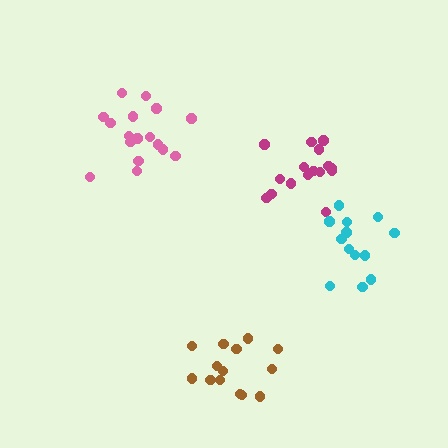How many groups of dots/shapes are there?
There are 4 groups.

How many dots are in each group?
Group 1: 16 dots, Group 2: 17 dots, Group 3: 13 dots, Group 4: 14 dots (60 total).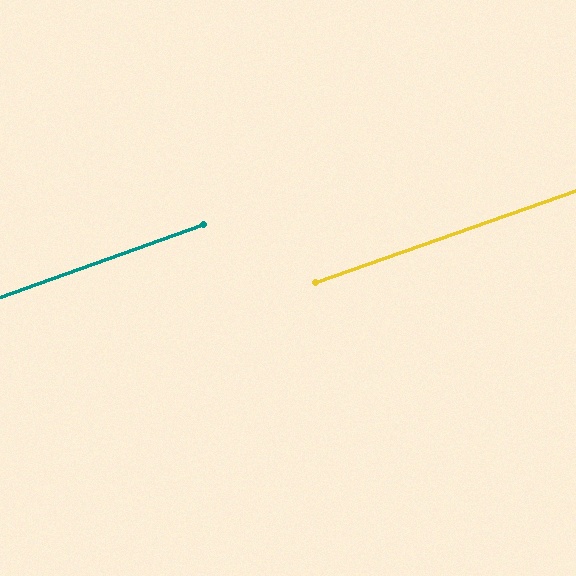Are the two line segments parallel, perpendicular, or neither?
Parallel — their directions differ by only 0.2°.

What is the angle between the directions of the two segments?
Approximately 0 degrees.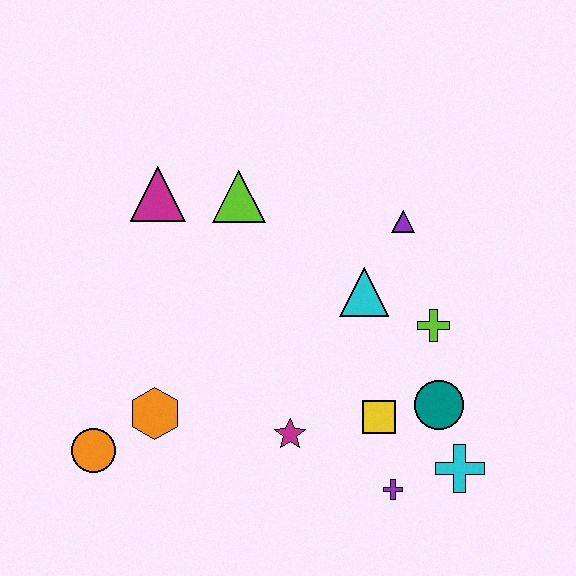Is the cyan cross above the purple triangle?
No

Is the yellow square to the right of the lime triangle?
Yes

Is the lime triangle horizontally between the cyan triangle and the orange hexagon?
Yes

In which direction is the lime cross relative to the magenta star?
The lime cross is to the right of the magenta star.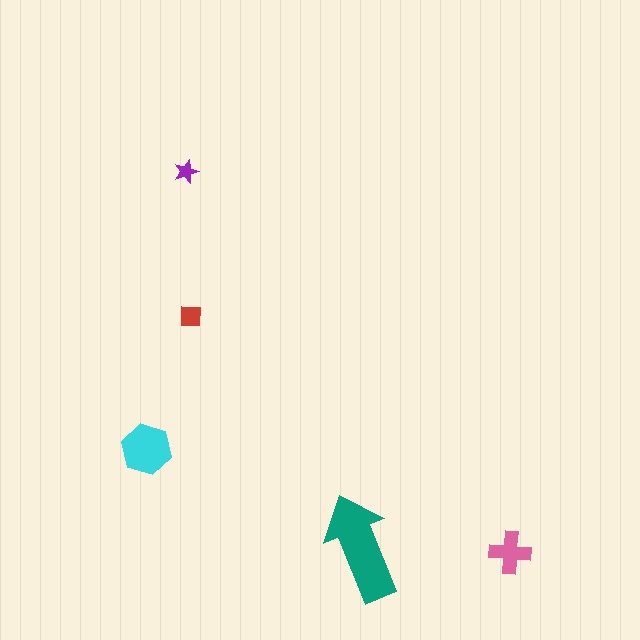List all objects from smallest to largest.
The purple star, the red square, the pink cross, the cyan hexagon, the teal arrow.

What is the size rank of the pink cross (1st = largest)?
3rd.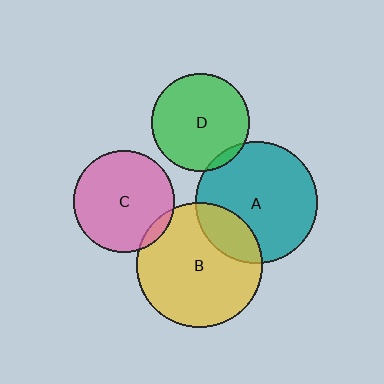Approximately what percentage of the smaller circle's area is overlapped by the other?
Approximately 5%.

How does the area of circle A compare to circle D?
Approximately 1.6 times.